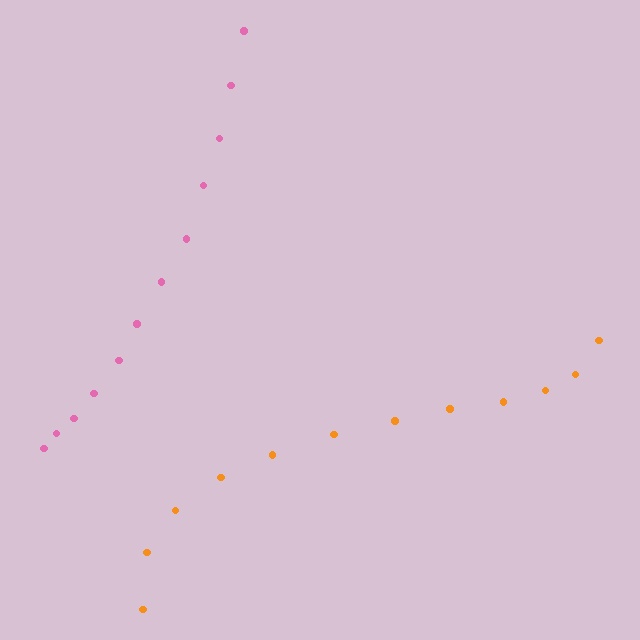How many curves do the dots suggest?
There are 2 distinct paths.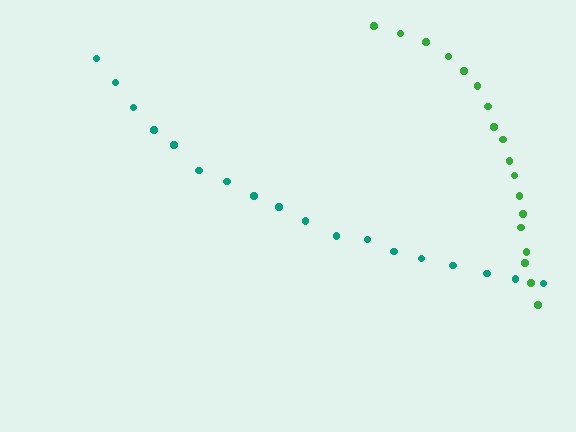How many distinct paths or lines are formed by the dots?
There are 2 distinct paths.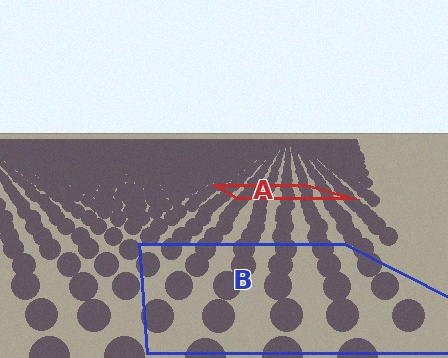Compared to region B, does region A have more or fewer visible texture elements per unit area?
Region A has more texture elements per unit area — they are packed more densely because it is farther away.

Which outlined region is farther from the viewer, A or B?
Region A is farther from the viewer — the texture elements inside it appear smaller and more densely packed.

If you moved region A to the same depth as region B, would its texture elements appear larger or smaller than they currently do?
They would appear larger. At a closer depth, the same texture elements are projected at a bigger on-screen size.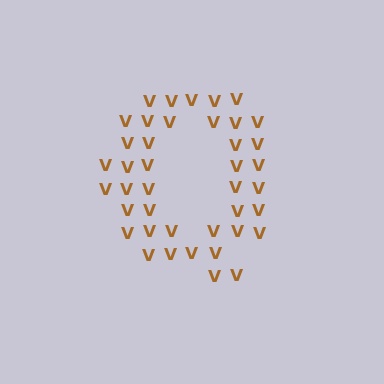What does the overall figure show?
The overall figure shows the letter Q.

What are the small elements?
The small elements are letter V's.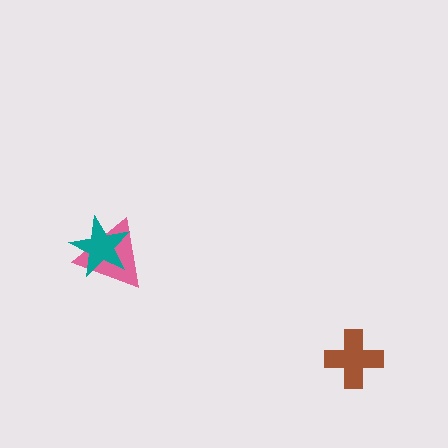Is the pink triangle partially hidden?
Yes, it is partially covered by another shape.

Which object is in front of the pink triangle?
The teal star is in front of the pink triangle.